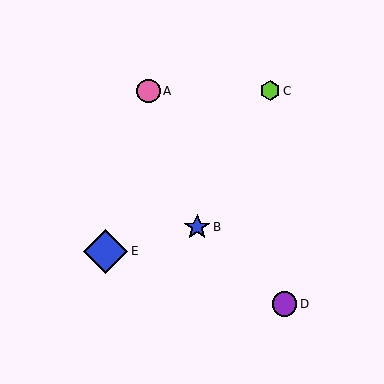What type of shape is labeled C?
Shape C is a lime hexagon.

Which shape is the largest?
The blue diamond (labeled E) is the largest.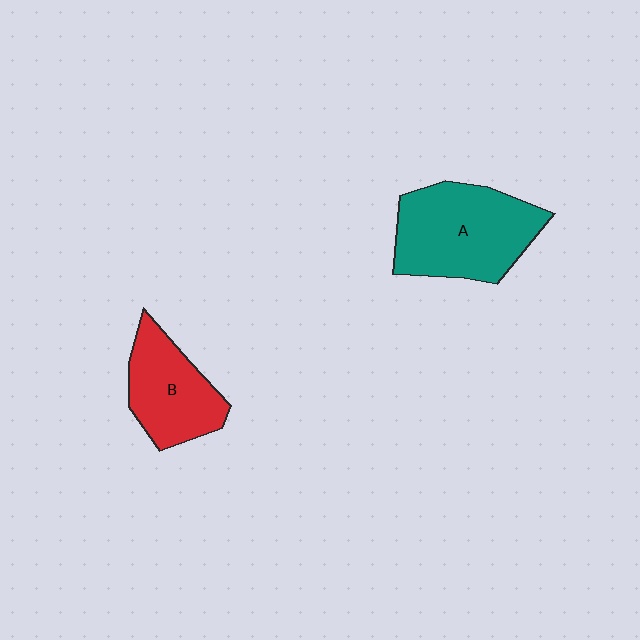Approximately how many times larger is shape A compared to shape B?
Approximately 1.4 times.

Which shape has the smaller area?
Shape B (red).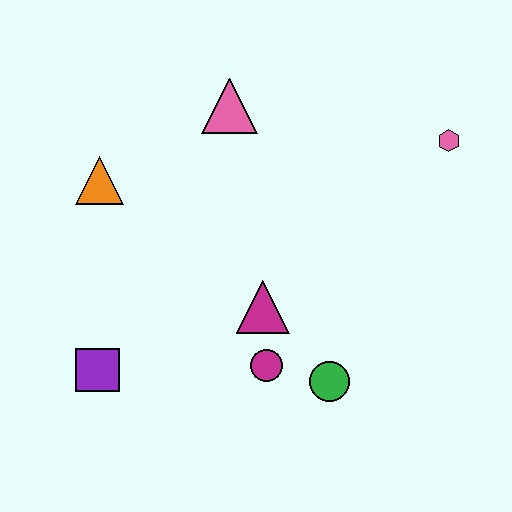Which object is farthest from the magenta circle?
The pink hexagon is farthest from the magenta circle.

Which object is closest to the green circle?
The magenta circle is closest to the green circle.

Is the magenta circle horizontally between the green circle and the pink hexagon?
No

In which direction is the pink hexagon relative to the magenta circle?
The pink hexagon is above the magenta circle.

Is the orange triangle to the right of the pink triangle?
No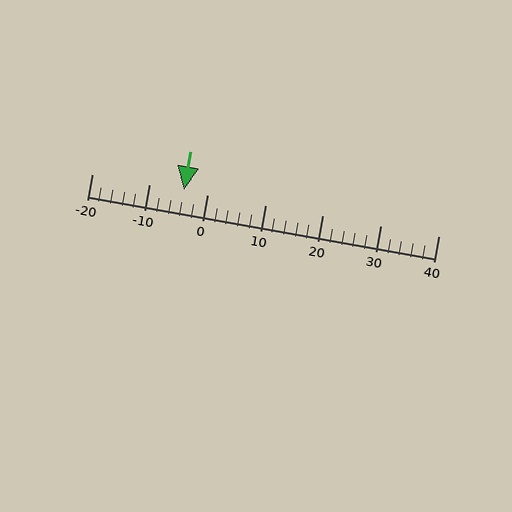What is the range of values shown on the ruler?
The ruler shows values from -20 to 40.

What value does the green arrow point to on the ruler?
The green arrow points to approximately -4.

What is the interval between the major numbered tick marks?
The major tick marks are spaced 10 units apart.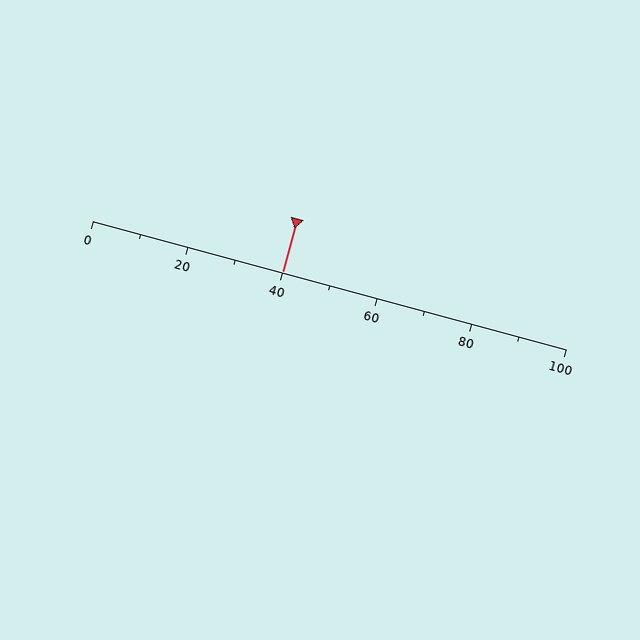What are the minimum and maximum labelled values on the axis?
The axis runs from 0 to 100.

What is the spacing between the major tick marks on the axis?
The major ticks are spaced 20 apart.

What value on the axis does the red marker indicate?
The marker indicates approximately 40.